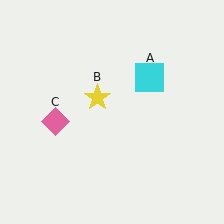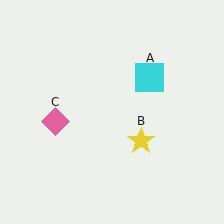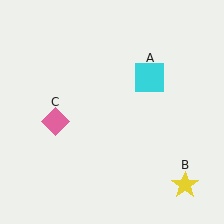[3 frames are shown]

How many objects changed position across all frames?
1 object changed position: yellow star (object B).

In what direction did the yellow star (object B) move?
The yellow star (object B) moved down and to the right.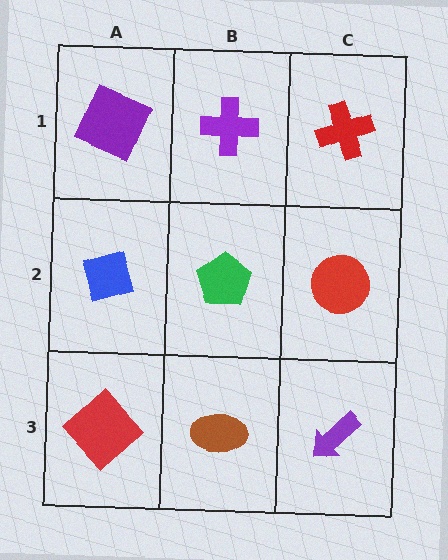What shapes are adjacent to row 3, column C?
A red circle (row 2, column C), a brown ellipse (row 3, column B).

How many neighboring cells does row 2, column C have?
3.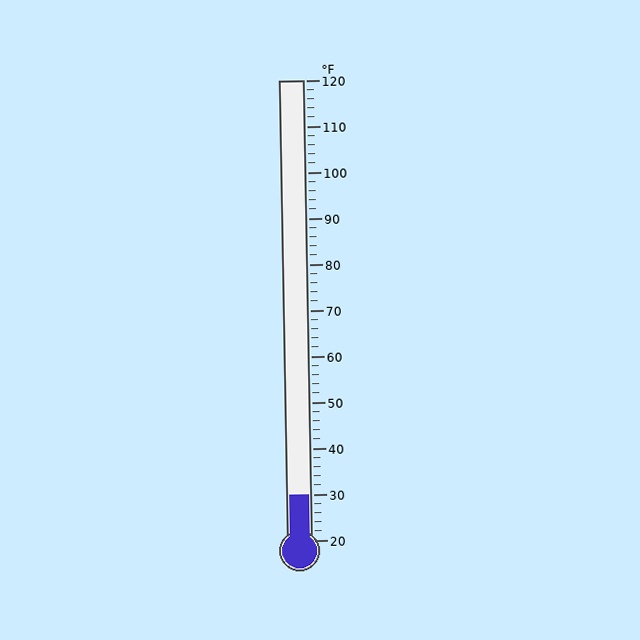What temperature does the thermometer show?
The thermometer shows approximately 30°F.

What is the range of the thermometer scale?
The thermometer scale ranges from 20°F to 120°F.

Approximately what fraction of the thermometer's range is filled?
The thermometer is filled to approximately 10% of its range.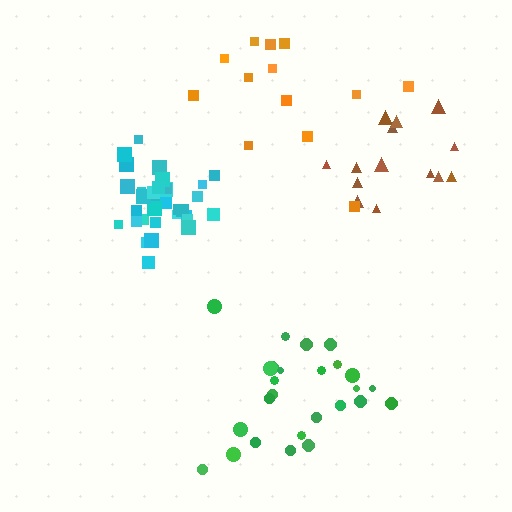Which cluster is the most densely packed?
Cyan.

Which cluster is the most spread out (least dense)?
Orange.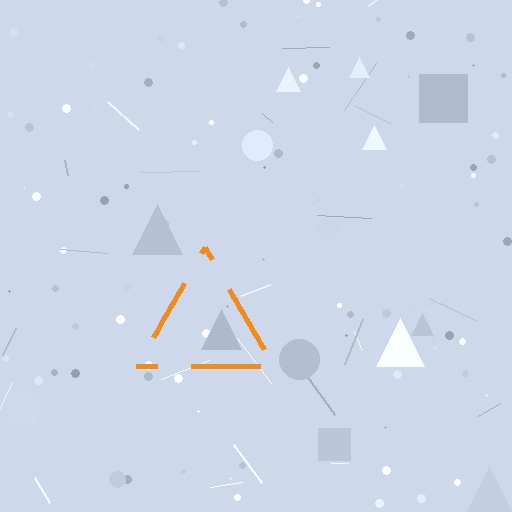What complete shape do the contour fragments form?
The contour fragments form a triangle.